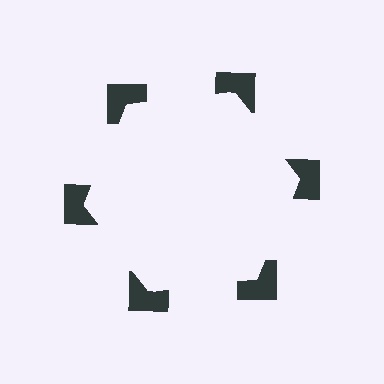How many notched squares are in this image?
There are 6 — one at each vertex of the illusory hexagon.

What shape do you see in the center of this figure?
An illusory hexagon — its edges are inferred from the aligned wedge cuts in the notched squares, not physically drawn.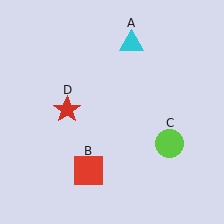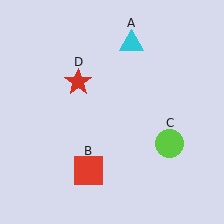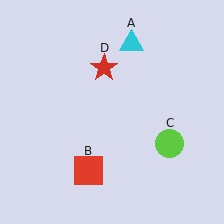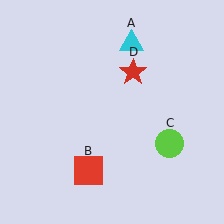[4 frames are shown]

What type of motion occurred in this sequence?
The red star (object D) rotated clockwise around the center of the scene.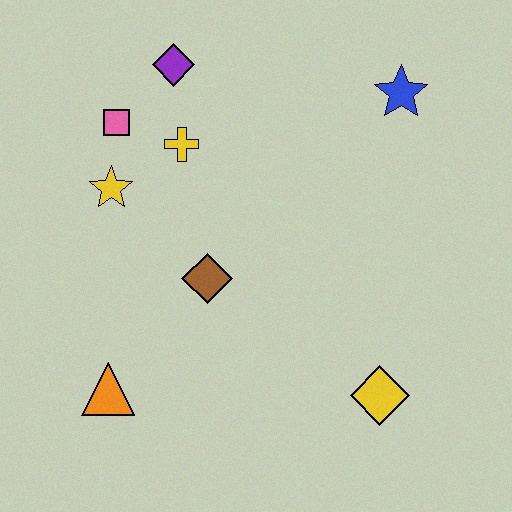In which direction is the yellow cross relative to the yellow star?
The yellow cross is to the right of the yellow star.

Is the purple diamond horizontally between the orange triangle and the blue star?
Yes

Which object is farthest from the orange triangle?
The blue star is farthest from the orange triangle.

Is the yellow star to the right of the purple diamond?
No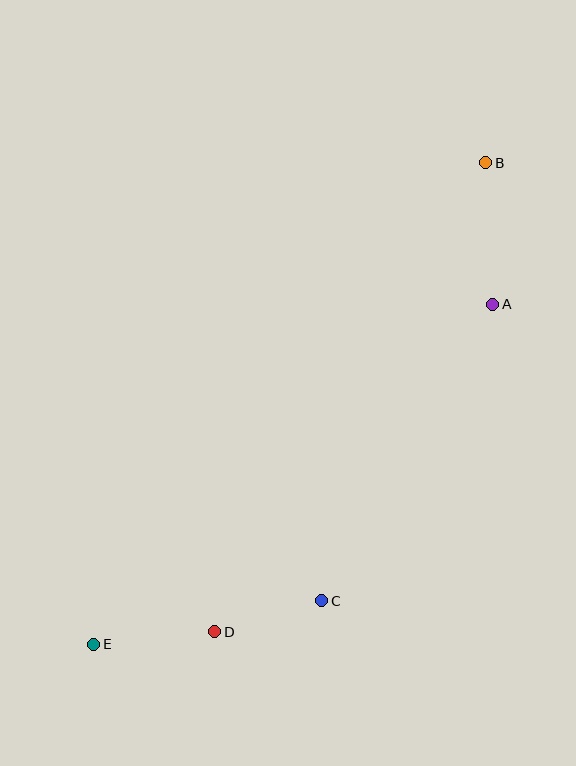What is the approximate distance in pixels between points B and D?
The distance between B and D is approximately 541 pixels.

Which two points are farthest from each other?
Points B and E are farthest from each other.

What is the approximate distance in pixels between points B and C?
The distance between B and C is approximately 468 pixels.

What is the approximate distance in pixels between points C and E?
The distance between C and E is approximately 232 pixels.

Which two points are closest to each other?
Points C and D are closest to each other.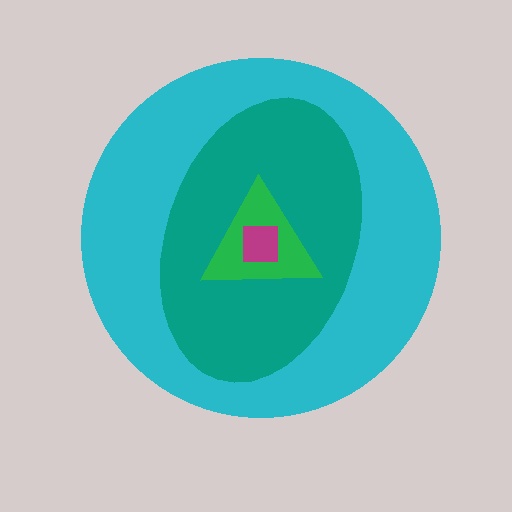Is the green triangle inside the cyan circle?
Yes.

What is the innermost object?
The magenta square.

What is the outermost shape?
The cyan circle.